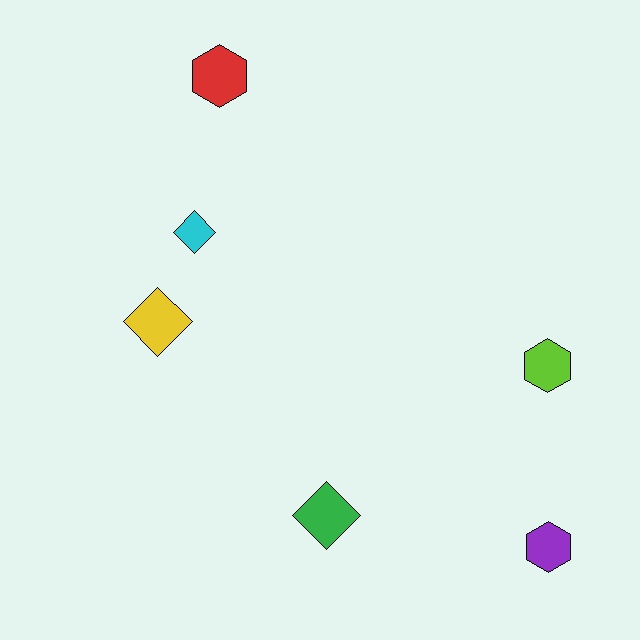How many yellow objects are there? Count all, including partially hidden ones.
There is 1 yellow object.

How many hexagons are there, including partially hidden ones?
There are 3 hexagons.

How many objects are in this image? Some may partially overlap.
There are 6 objects.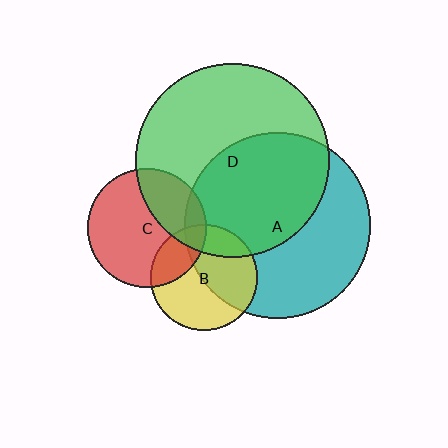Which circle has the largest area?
Circle D (green).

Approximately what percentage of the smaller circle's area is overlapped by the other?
Approximately 10%.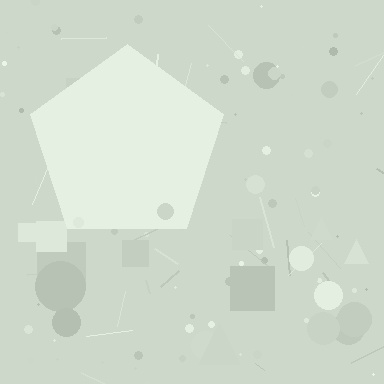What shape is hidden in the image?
A pentagon is hidden in the image.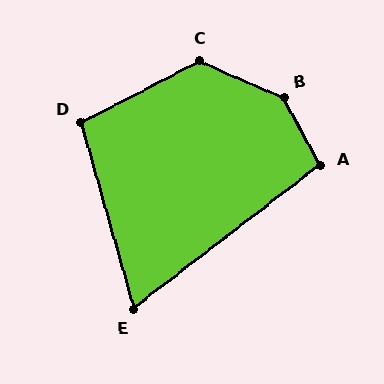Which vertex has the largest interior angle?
B, at approximately 142 degrees.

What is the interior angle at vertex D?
Approximately 102 degrees (obtuse).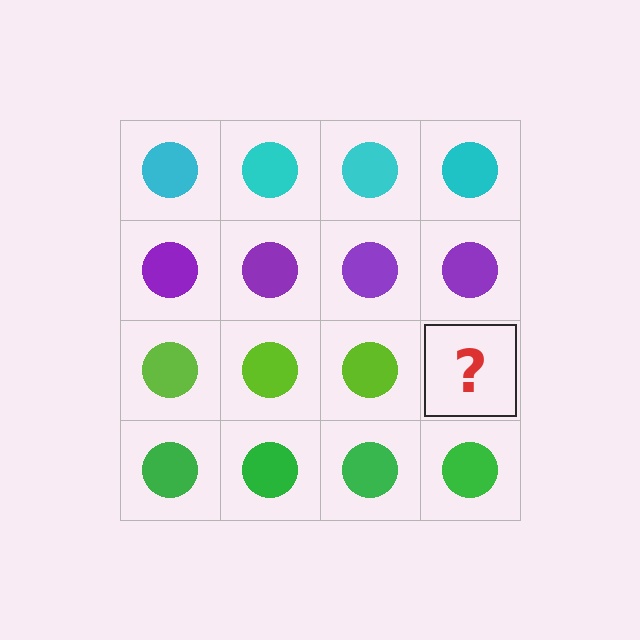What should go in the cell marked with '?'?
The missing cell should contain a lime circle.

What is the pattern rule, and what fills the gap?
The rule is that each row has a consistent color. The gap should be filled with a lime circle.